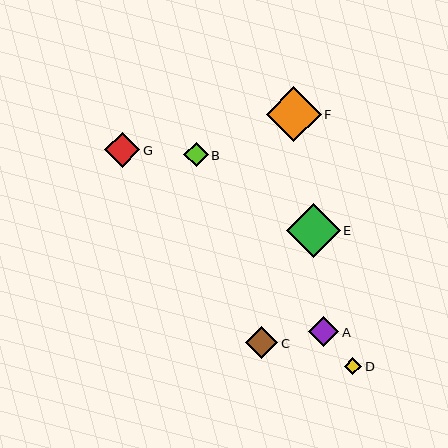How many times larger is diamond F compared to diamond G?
Diamond F is approximately 1.6 times the size of diamond G.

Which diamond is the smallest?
Diamond D is the smallest with a size of approximately 17 pixels.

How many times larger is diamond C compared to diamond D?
Diamond C is approximately 1.9 times the size of diamond D.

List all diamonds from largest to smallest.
From largest to smallest: F, E, G, C, A, B, D.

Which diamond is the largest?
Diamond F is the largest with a size of approximately 55 pixels.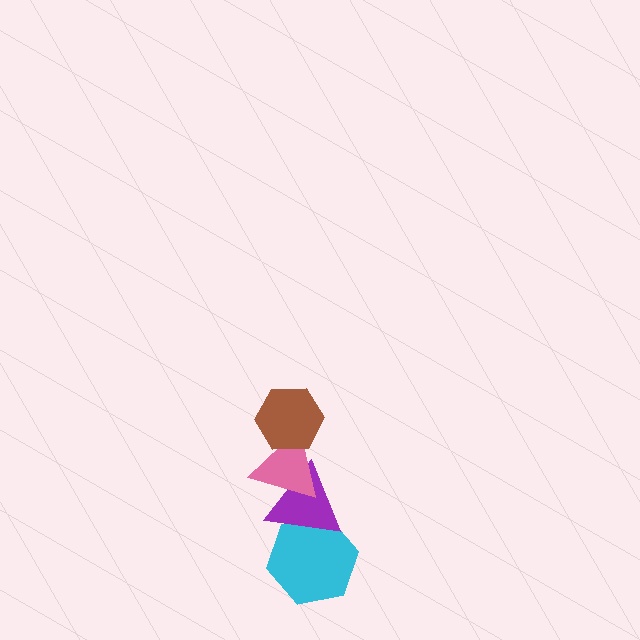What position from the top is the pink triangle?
The pink triangle is 2nd from the top.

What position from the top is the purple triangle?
The purple triangle is 3rd from the top.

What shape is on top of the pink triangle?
The brown hexagon is on top of the pink triangle.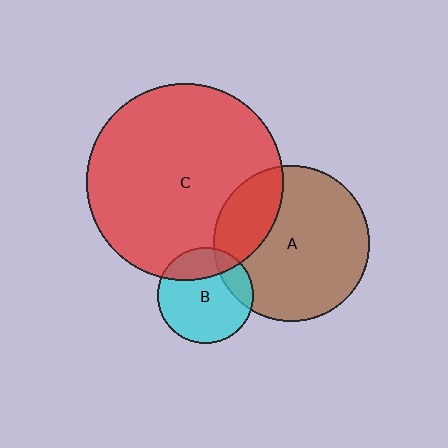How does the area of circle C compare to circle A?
Approximately 1.6 times.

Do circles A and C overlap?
Yes.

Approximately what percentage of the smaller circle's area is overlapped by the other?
Approximately 25%.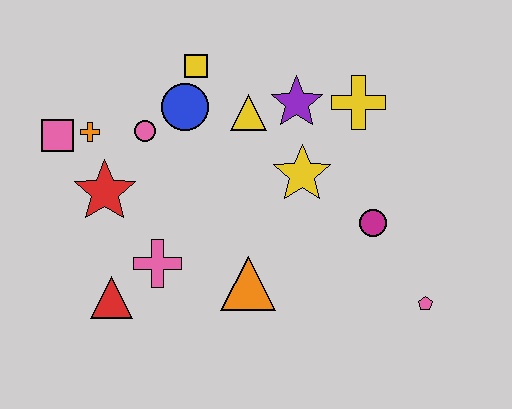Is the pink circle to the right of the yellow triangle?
No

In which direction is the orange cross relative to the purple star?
The orange cross is to the left of the purple star.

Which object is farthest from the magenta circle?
The pink square is farthest from the magenta circle.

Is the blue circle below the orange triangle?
No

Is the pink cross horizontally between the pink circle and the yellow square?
Yes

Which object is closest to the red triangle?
The pink cross is closest to the red triangle.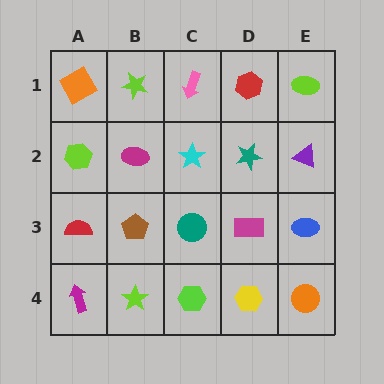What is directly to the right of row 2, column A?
A magenta ellipse.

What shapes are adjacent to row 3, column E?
A purple triangle (row 2, column E), an orange circle (row 4, column E), a magenta rectangle (row 3, column D).